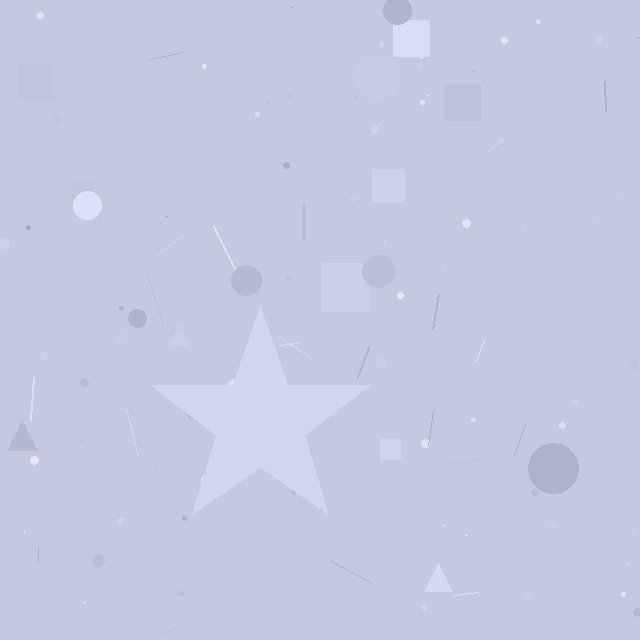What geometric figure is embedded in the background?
A star is embedded in the background.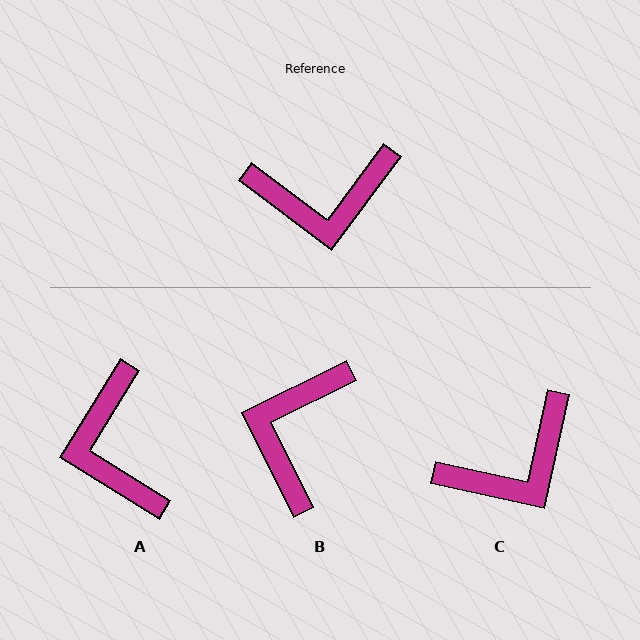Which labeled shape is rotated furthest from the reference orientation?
B, about 117 degrees away.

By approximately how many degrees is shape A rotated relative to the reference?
Approximately 85 degrees clockwise.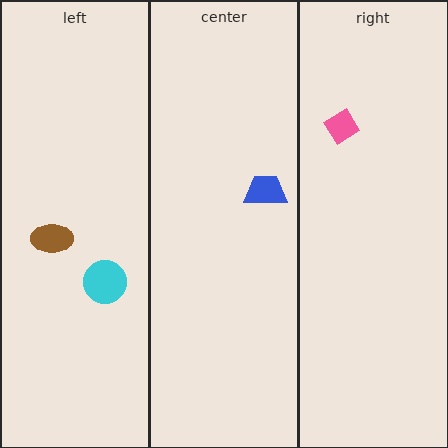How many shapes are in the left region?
2.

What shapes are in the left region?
The brown ellipse, the cyan circle.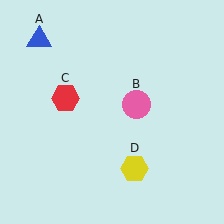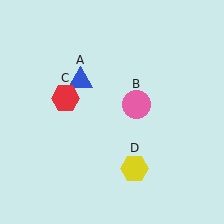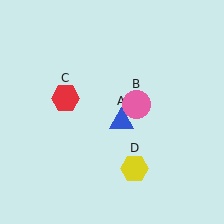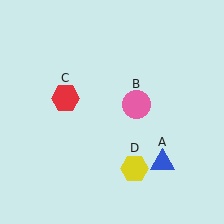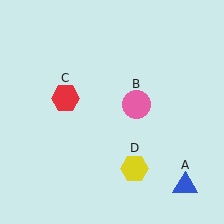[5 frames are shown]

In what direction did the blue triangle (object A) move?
The blue triangle (object A) moved down and to the right.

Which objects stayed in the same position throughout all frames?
Pink circle (object B) and red hexagon (object C) and yellow hexagon (object D) remained stationary.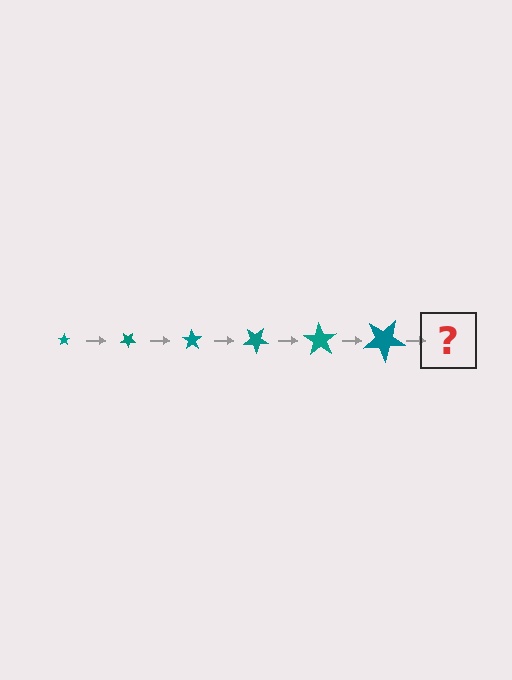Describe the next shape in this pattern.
It should be a star, larger than the previous one and rotated 210 degrees from the start.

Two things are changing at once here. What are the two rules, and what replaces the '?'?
The two rules are that the star grows larger each step and it rotates 35 degrees each step. The '?' should be a star, larger than the previous one and rotated 210 degrees from the start.